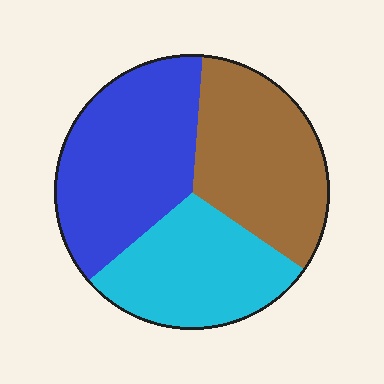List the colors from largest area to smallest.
From largest to smallest: blue, brown, cyan.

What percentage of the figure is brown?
Brown takes up about one third (1/3) of the figure.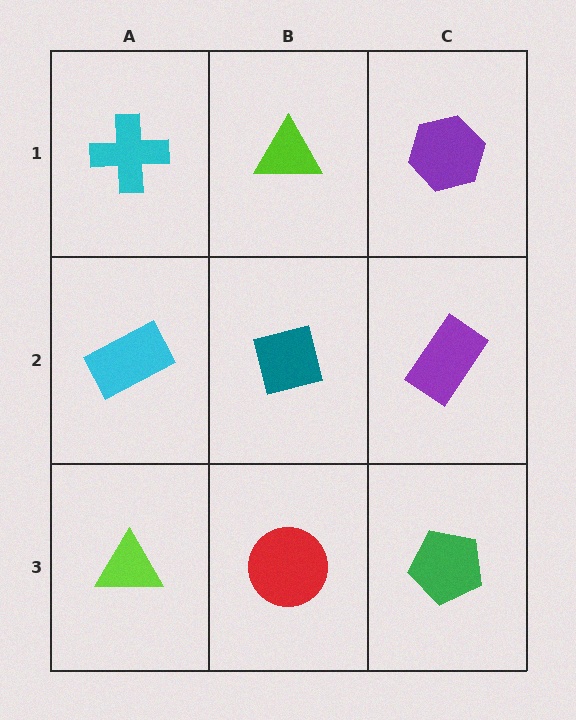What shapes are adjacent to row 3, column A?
A cyan rectangle (row 2, column A), a red circle (row 3, column B).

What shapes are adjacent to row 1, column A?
A cyan rectangle (row 2, column A), a lime triangle (row 1, column B).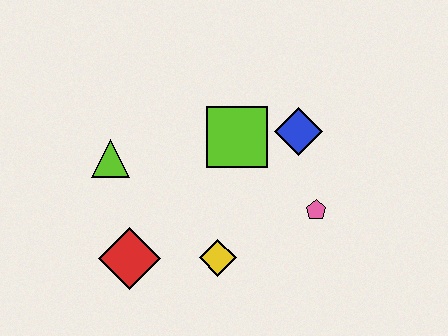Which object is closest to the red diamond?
The yellow diamond is closest to the red diamond.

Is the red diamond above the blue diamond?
No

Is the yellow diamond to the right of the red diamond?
Yes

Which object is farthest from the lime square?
The red diamond is farthest from the lime square.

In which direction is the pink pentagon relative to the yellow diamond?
The pink pentagon is to the right of the yellow diamond.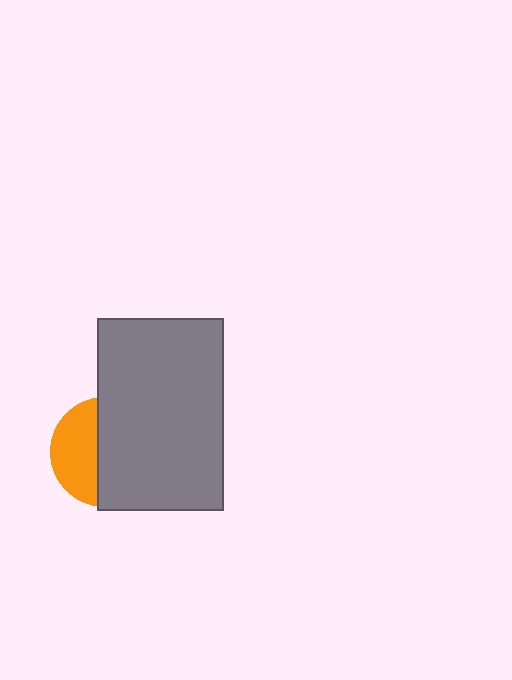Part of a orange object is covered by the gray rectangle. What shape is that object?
It is a circle.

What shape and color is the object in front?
The object in front is a gray rectangle.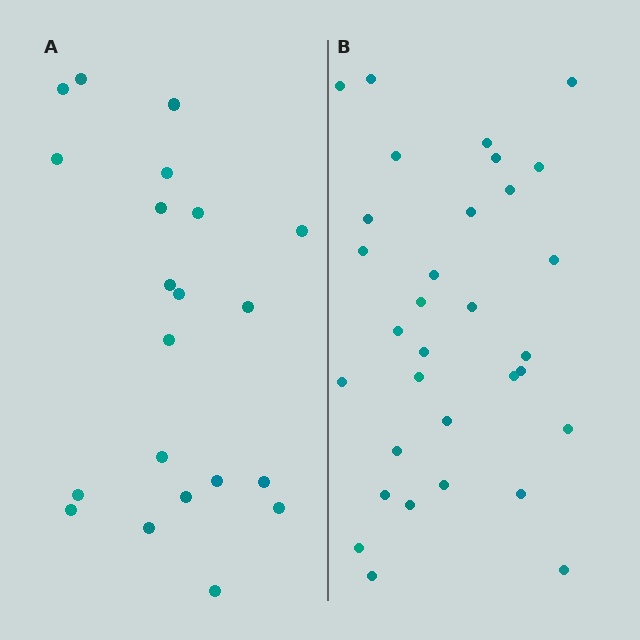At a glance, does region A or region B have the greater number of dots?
Region B (the right region) has more dots.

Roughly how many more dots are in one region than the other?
Region B has roughly 12 or so more dots than region A.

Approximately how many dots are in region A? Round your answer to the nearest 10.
About 20 dots. (The exact count is 21, which rounds to 20.)